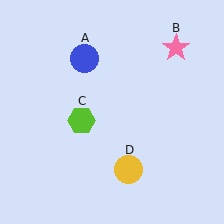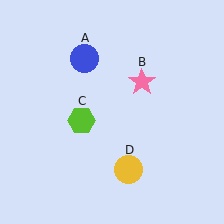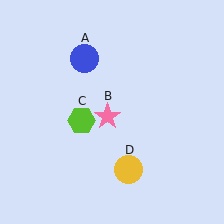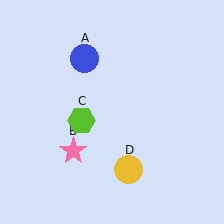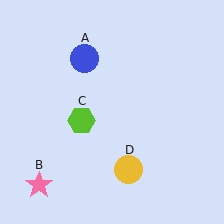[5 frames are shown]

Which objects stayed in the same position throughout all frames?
Blue circle (object A) and lime hexagon (object C) and yellow circle (object D) remained stationary.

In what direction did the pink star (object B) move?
The pink star (object B) moved down and to the left.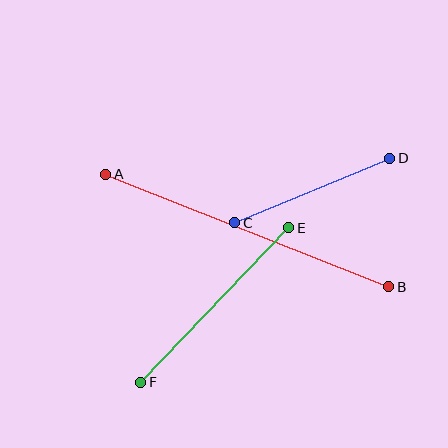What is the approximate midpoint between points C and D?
The midpoint is at approximately (312, 190) pixels.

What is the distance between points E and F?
The distance is approximately 214 pixels.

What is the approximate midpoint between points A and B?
The midpoint is at approximately (247, 230) pixels.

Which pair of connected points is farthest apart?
Points A and B are farthest apart.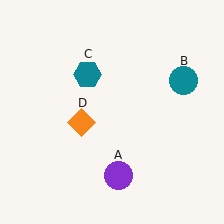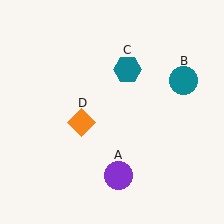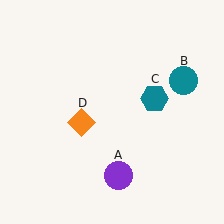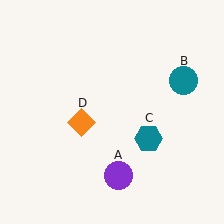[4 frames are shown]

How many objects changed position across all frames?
1 object changed position: teal hexagon (object C).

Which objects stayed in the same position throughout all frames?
Purple circle (object A) and teal circle (object B) and orange diamond (object D) remained stationary.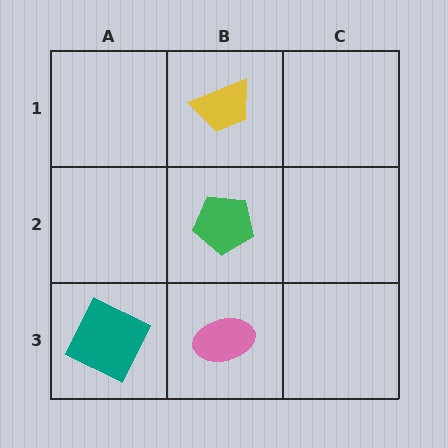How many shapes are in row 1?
1 shape.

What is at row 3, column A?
A teal square.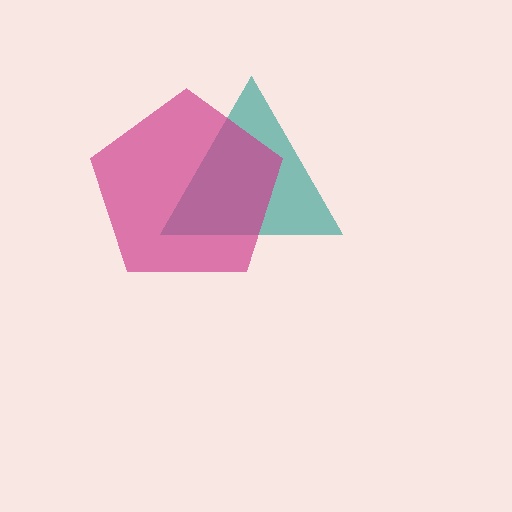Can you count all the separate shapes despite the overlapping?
Yes, there are 2 separate shapes.